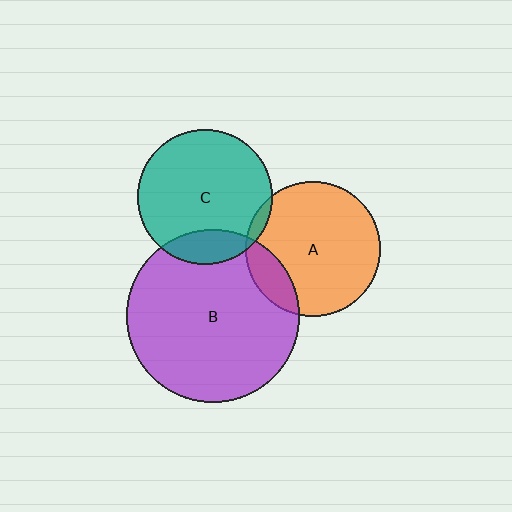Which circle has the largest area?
Circle B (purple).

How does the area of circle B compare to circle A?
Approximately 1.6 times.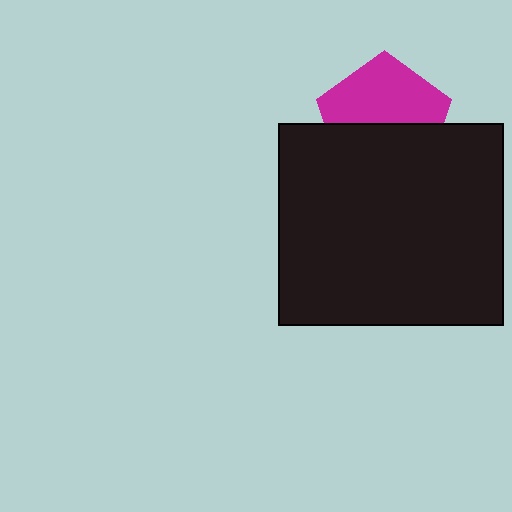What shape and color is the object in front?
The object in front is a black rectangle.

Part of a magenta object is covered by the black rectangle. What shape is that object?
It is a pentagon.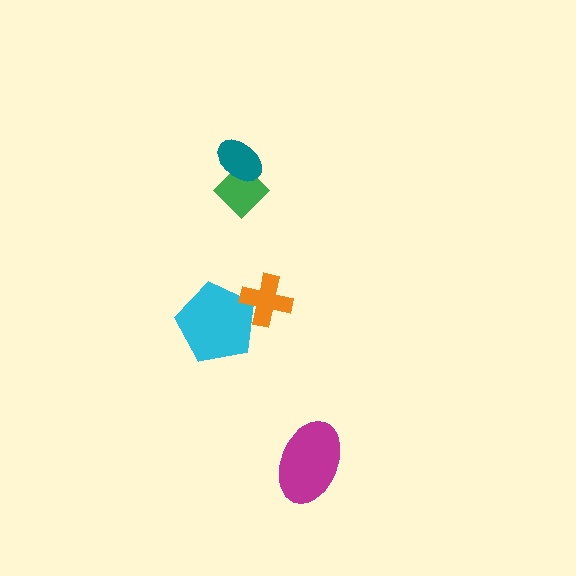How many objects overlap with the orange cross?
1 object overlaps with the orange cross.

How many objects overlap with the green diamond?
1 object overlaps with the green diamond.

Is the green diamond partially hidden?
Yes, it is partially covered by another shape.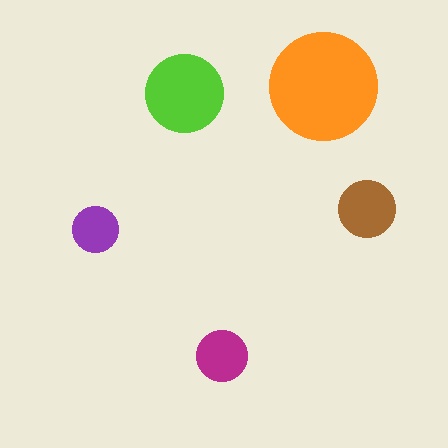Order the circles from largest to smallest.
the orange one, the lime one, the brown one, the magenta one, the purple one.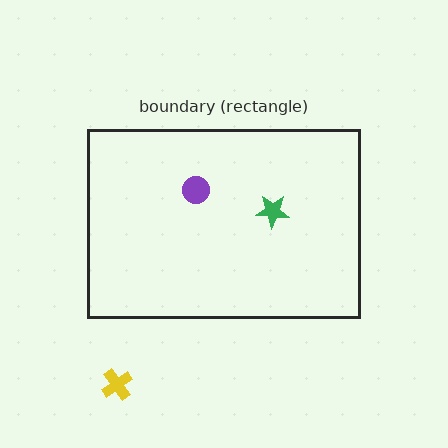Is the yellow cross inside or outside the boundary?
Outside.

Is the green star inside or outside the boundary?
Inside.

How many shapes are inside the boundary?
2 inside, 1 outside.